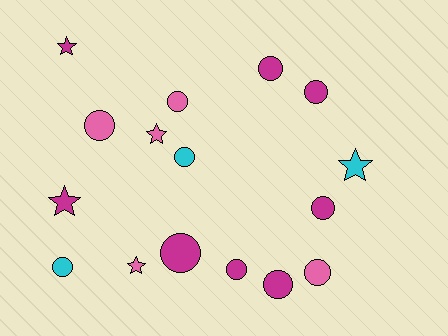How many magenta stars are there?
There are 2 magenta stars.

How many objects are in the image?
There are 16 objects.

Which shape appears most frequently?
Circle, with 11 objects.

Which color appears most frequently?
Magenta, with 8 objects.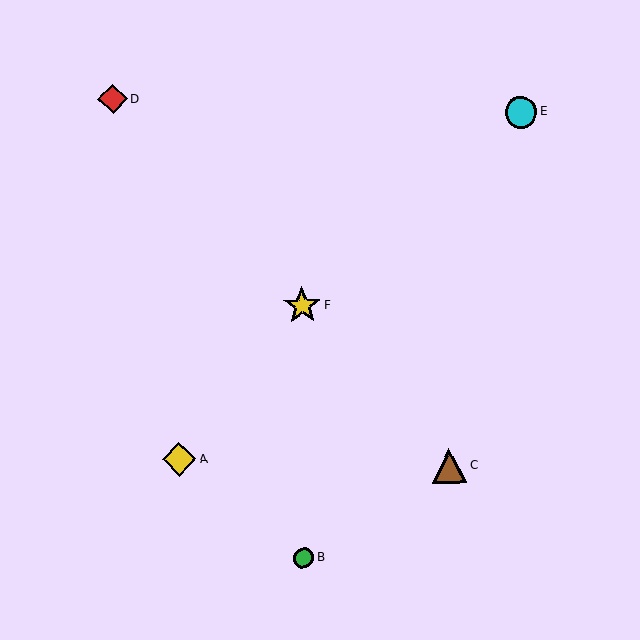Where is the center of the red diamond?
The center of the red diamond is at (113, 99).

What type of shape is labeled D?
Shape D is a red diamond.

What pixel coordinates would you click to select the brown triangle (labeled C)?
Click at (449, 465) to select the brown triangle C.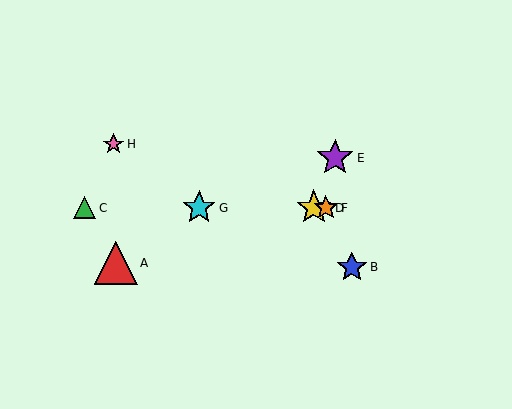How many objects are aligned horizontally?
4 objects (C, D, F, G) are aligned horizontally.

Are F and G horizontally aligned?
Yes, both are at y≈208.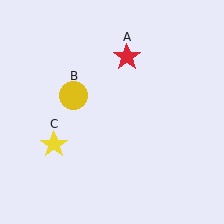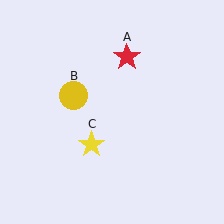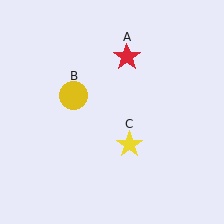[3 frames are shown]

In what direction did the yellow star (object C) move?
The yellow star (object C) moved right.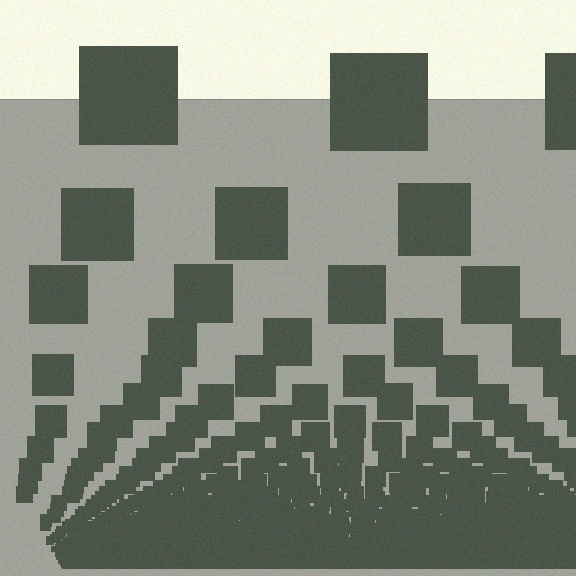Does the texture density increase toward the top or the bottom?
Density increases toward the bottom.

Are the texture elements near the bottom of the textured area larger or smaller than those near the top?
Smaller. The gradient is inverted — elements near the bottom are smaller and denser.